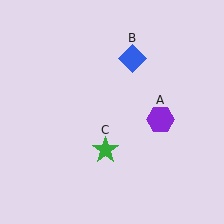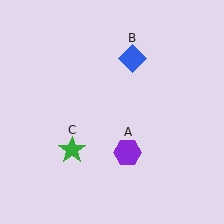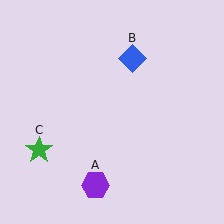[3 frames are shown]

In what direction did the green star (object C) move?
The green star (object C) moved left.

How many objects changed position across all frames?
2 objects changed position: purple hexagon (object A), green star (object C).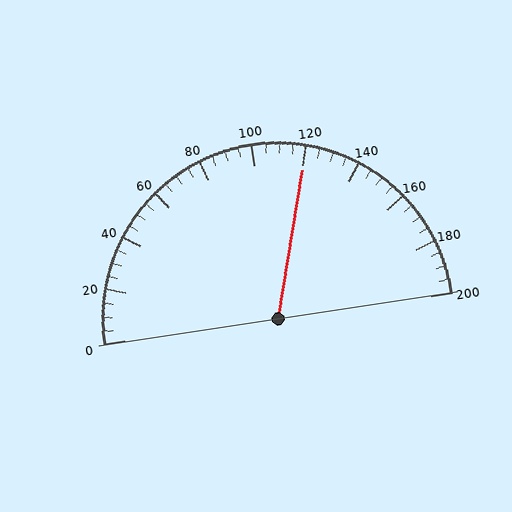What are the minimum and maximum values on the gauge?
The gauge ranges from 0 to 200.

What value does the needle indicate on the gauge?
The needle indicates approximately 120.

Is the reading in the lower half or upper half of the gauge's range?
The reading is in the upper half of the range (0 to 200).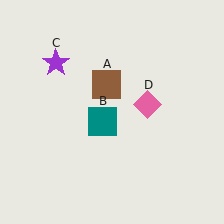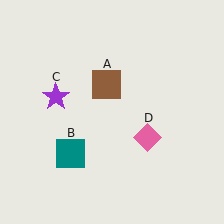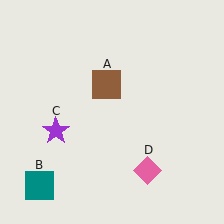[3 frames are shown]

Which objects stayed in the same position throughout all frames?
Brown square (object A) remained stationary.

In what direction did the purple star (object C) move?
The purple star (object C) moved down.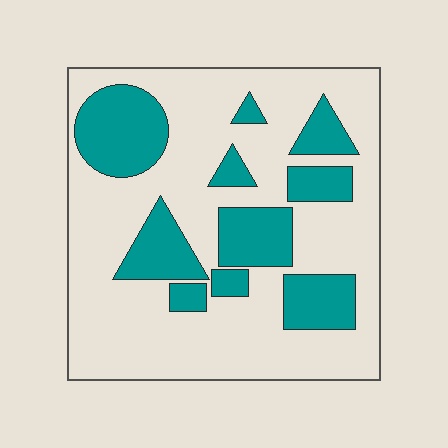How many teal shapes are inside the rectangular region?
10.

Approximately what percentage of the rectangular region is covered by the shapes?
Approximately 30%.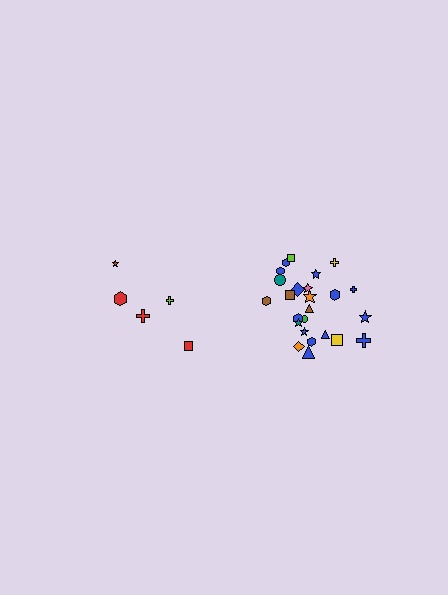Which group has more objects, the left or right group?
The right group.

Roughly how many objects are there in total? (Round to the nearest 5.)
Roughly 30 objects in total.